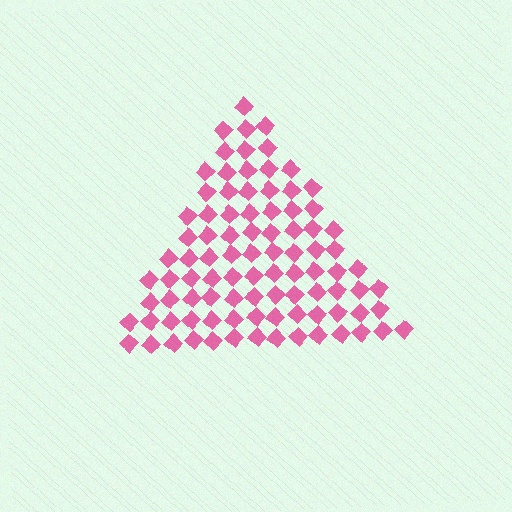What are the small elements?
The small elements are diamonds.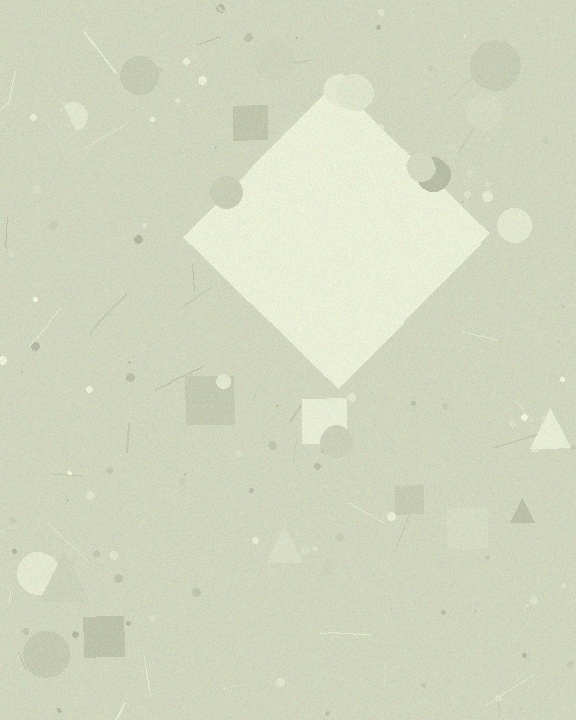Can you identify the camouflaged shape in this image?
The camouflaged shape is a diamond.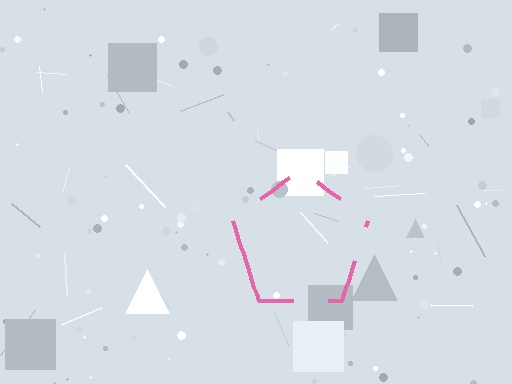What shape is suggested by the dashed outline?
The dashed outline suggests a pentagon.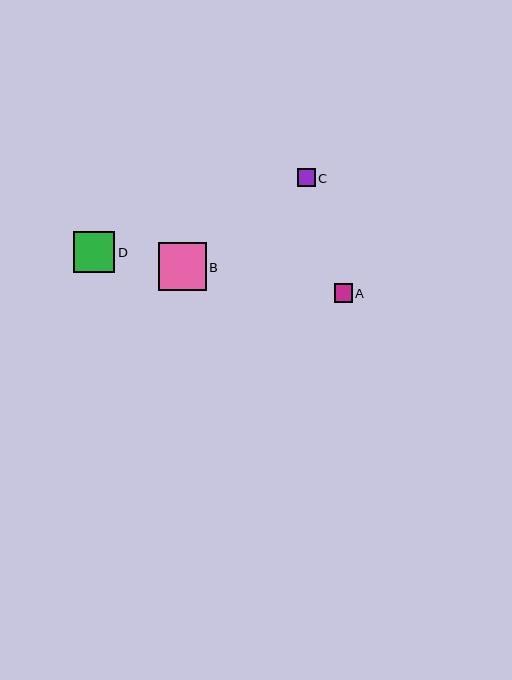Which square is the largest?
Square B is the largest with a size of approximately 48 pixels.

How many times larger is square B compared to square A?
Square B is approximately 2.6 times the size of square A.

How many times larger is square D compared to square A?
Square D is approximately 2.3 times the size of square A.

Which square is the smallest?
Square C is the smallest with a size of approximately 18 pixels.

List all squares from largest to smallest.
From largest to smallest: B, D, A, C.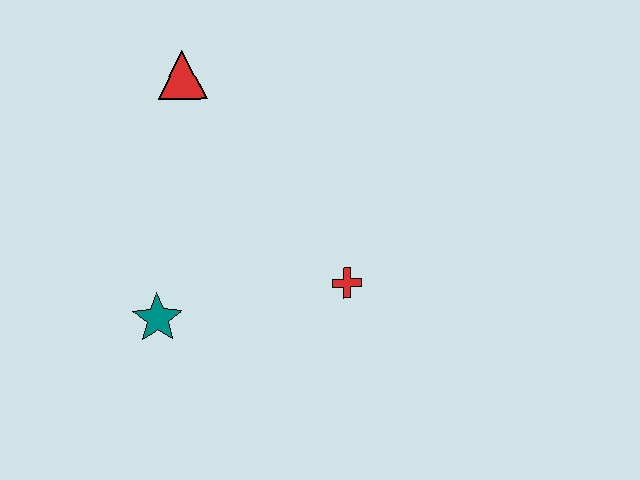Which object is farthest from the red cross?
The red triangle is farthest from the red cross.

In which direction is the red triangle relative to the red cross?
The red triangle is above the red cross.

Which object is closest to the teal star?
The red cross is closest to the teal star.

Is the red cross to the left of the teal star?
No